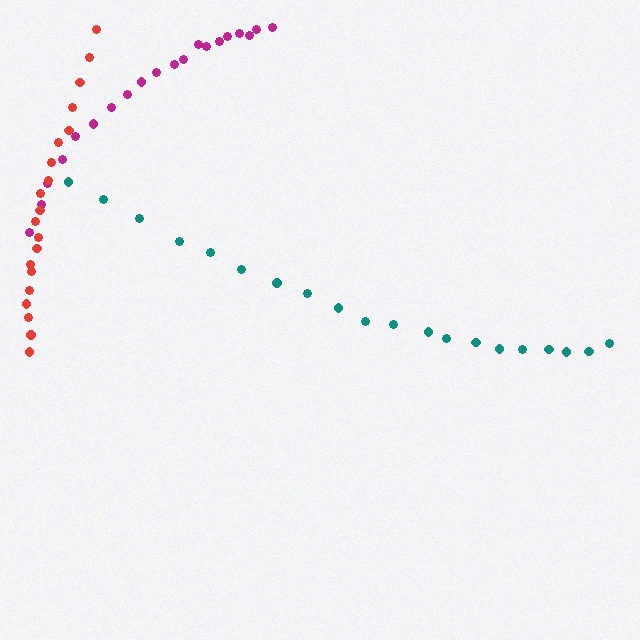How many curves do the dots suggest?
There are 3 distinct paths.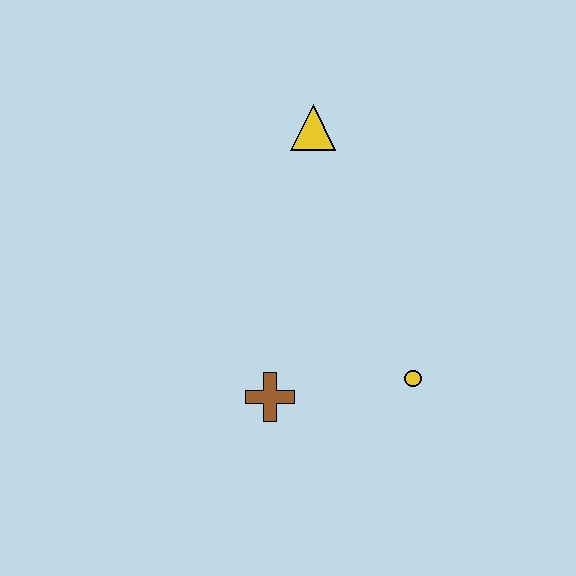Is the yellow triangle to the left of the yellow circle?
Yes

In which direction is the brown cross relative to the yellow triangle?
The brown cross is below the yellow triangle.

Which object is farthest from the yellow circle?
The yellow triangle is farthest from the yellow circle.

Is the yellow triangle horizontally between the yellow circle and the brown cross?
Yes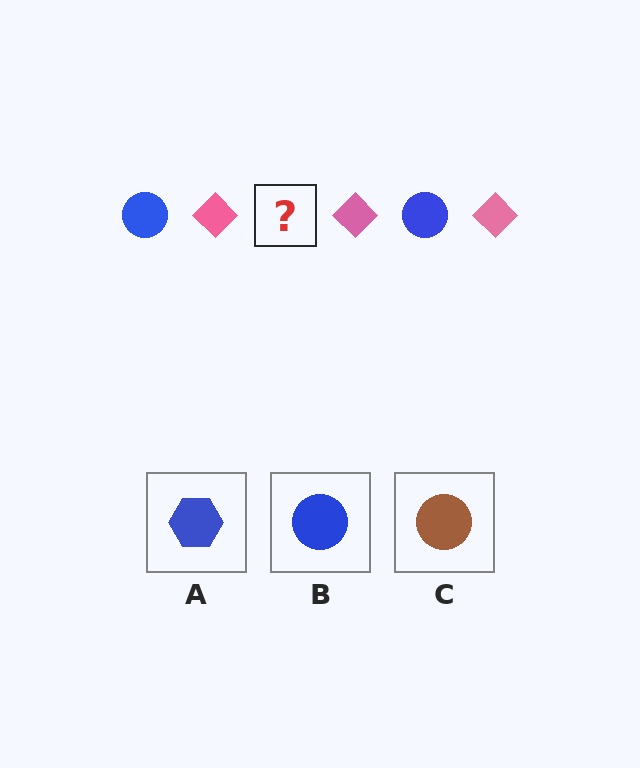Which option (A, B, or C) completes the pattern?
B.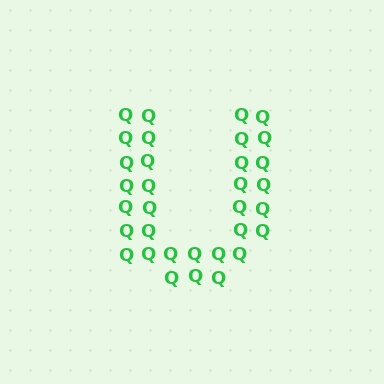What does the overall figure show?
The overall figure shows the letter U.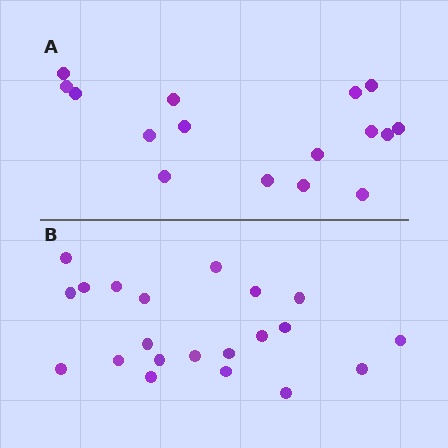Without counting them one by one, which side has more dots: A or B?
Region B (the bottom region) has more dots.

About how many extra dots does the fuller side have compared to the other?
Region B has about 5 more dots than region A.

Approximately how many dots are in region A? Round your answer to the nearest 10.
About 20 dots. (The exact count is 16, which rounds to 20.)